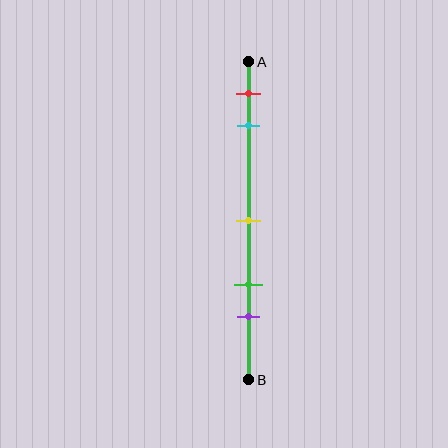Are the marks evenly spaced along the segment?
No, the marks are not evenly spaced.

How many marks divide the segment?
There are 5 marks dividing the segment.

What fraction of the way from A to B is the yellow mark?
The yellow mark is approximately 50% (0.5) of the way from A to B.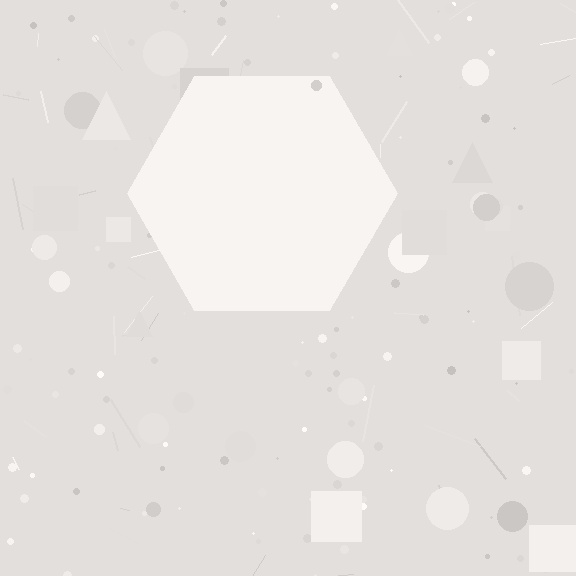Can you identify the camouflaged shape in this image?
The camouflaged shape is a hexagon.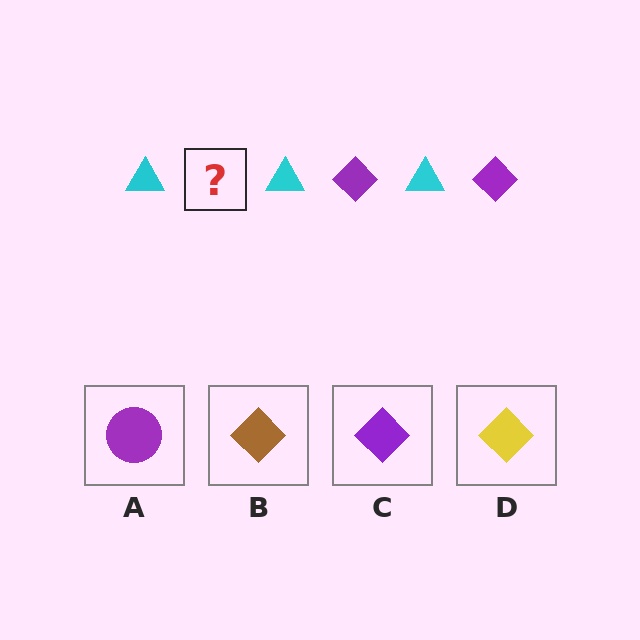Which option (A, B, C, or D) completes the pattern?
C.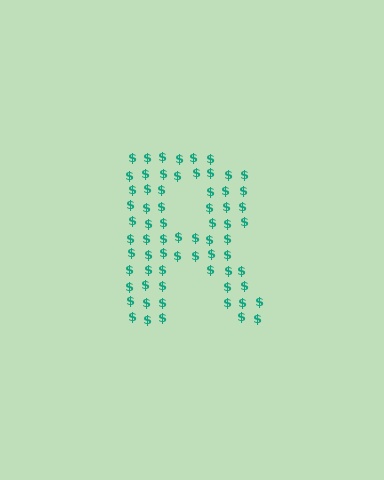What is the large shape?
The large shape is the letter R.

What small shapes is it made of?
It is made of small dollar signs.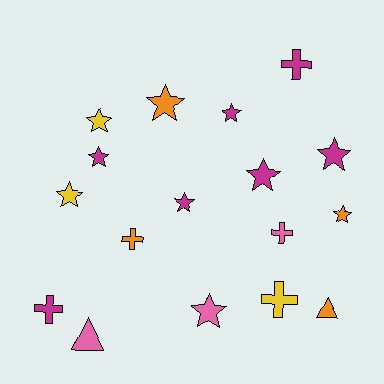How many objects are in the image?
There are 17 objects.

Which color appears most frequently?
Magenta, with 7 objects.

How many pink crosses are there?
There is 1 pink cross.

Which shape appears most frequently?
Star, with 10 objects.